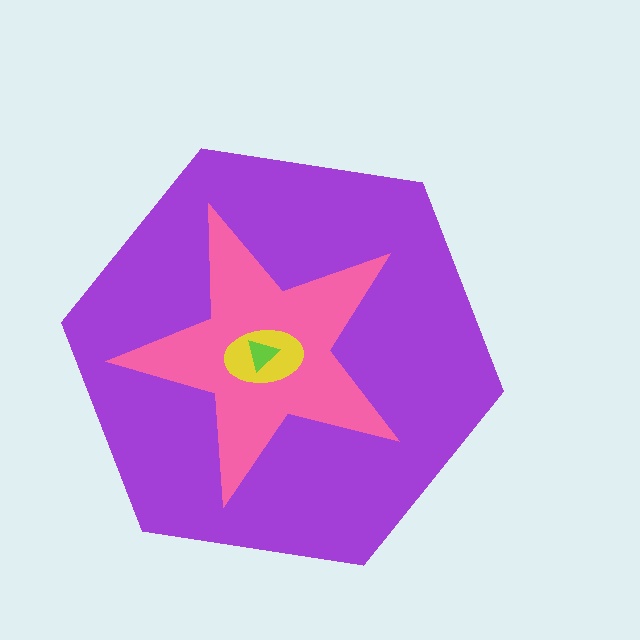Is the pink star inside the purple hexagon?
Yes.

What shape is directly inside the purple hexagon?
The pink star.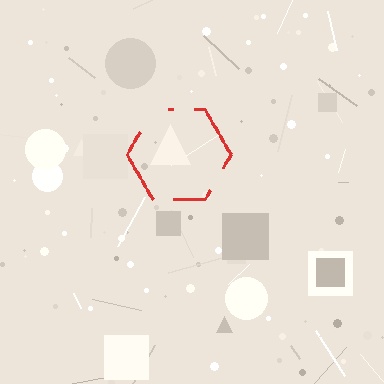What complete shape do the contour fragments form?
The contour fragments form a hexagon.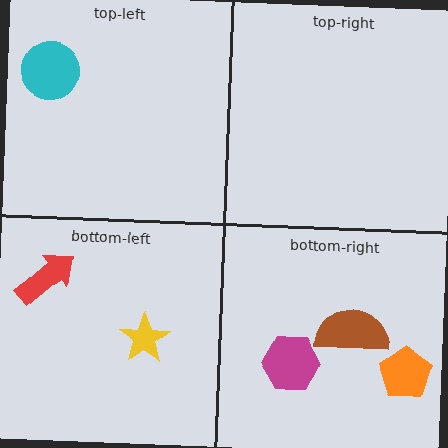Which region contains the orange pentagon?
The bottom-right region.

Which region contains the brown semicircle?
The bottom-right region.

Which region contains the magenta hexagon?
The bottom-right region.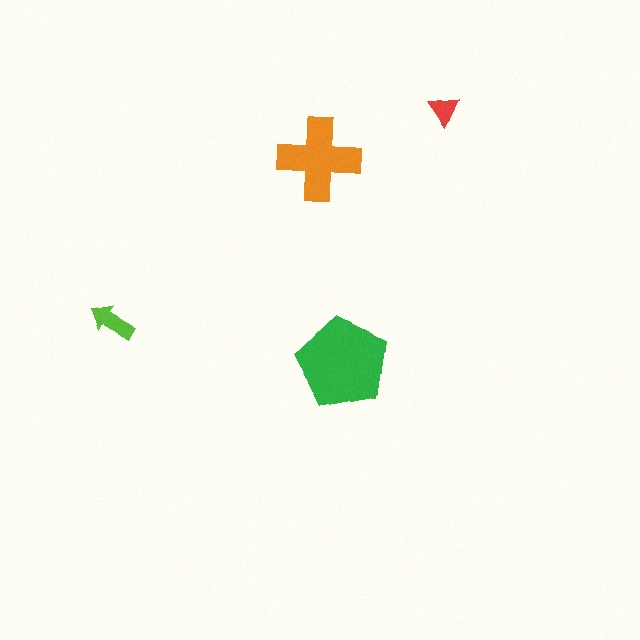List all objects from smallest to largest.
The red triangle, the lime arrow, the orange cross, the green pentagon.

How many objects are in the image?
There are 4 objects in the image.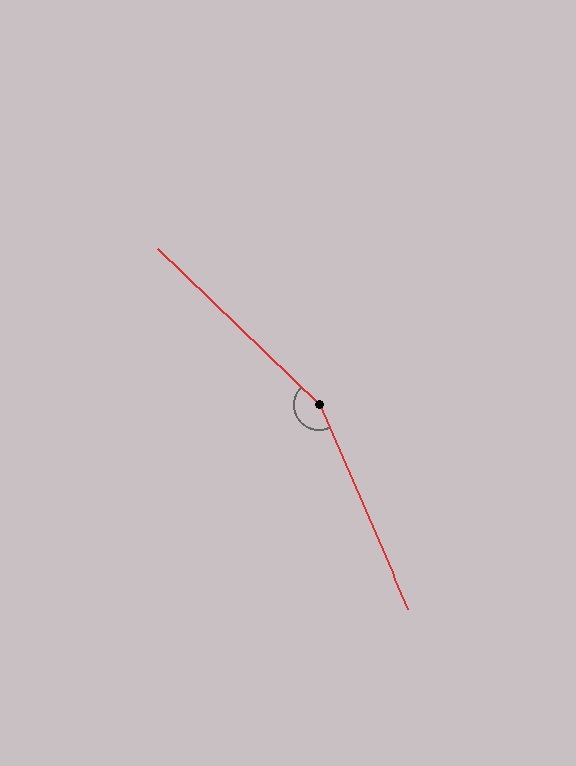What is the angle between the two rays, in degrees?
Approximately 157 degrees.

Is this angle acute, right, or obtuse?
It is obtuse.